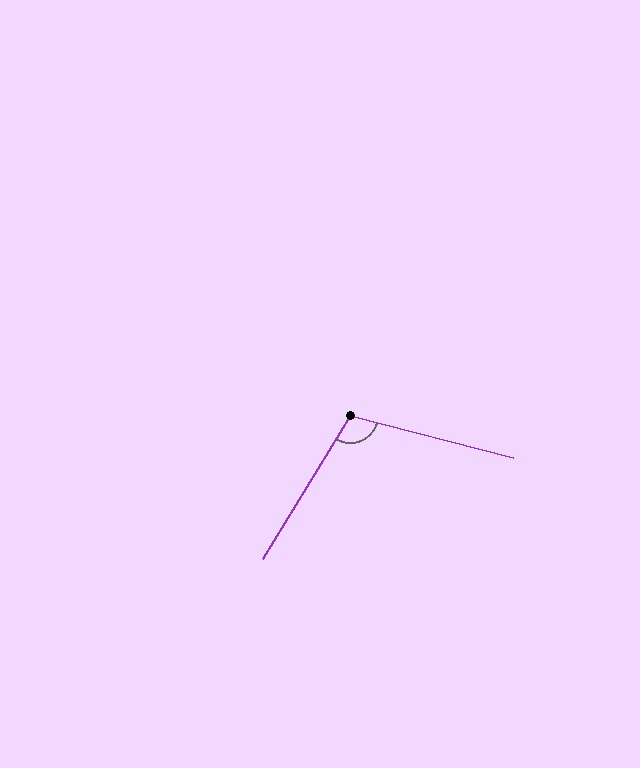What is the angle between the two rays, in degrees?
Approximately 107 degrees.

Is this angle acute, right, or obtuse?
It is obtuse.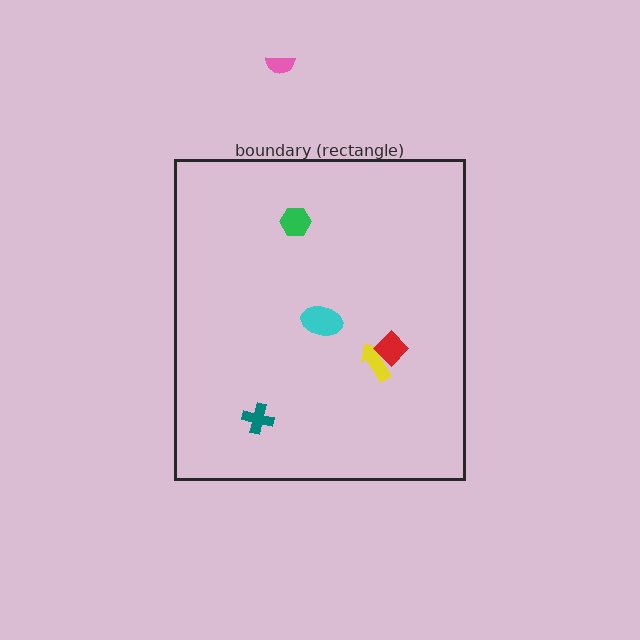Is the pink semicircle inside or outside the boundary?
Outside.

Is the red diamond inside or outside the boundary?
Inside.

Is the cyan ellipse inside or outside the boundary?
Inside.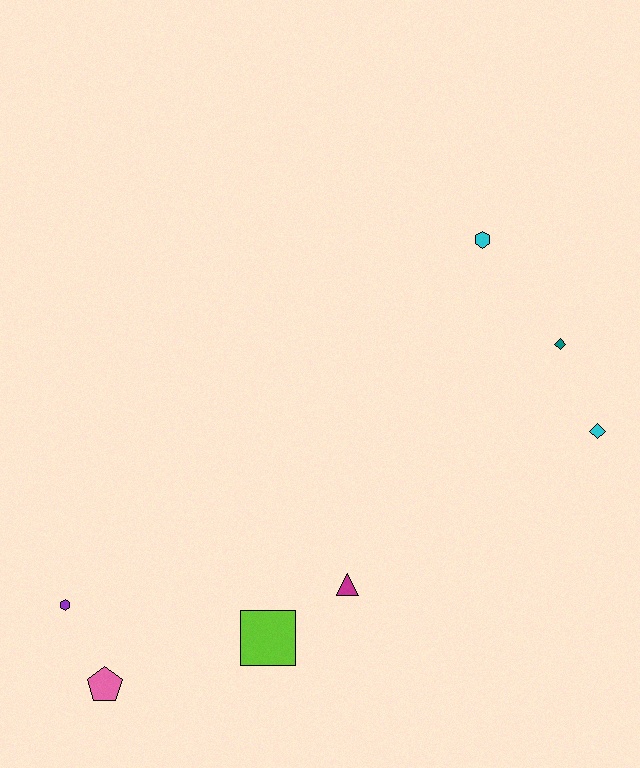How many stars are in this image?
There are no stars.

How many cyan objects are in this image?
There are 2 cyan objects.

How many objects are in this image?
There are 7 objects.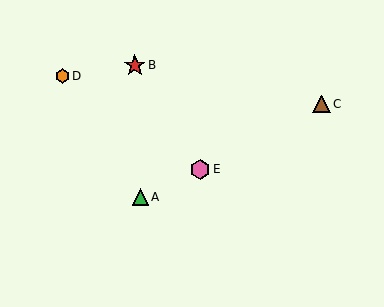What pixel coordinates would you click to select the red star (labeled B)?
Click at (135, 65) to select the red star B.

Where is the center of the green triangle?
The center of the green triangle is at (140, 197).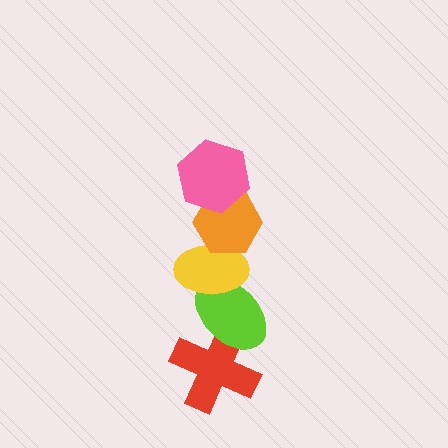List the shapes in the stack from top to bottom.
From top to bottom: the pink hexagon, the orange hexagon, the yellow ellipse, the lime ellipse, the red cross.